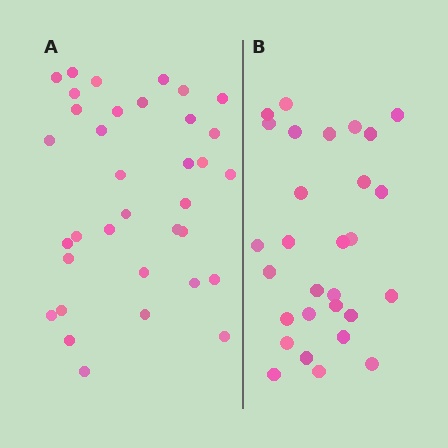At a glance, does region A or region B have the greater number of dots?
Region A (the left region) has more dots.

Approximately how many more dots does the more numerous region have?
Region A has about 6 more dots than region B.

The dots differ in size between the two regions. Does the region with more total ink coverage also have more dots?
No. Region B has more total ink coverage because its dots are larger, but region A actually contains more individual dots. Total area can be misleading — the number of items is what matters here.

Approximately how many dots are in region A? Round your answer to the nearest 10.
About 40 dots. (The exact count is 35, which rounds to 40.)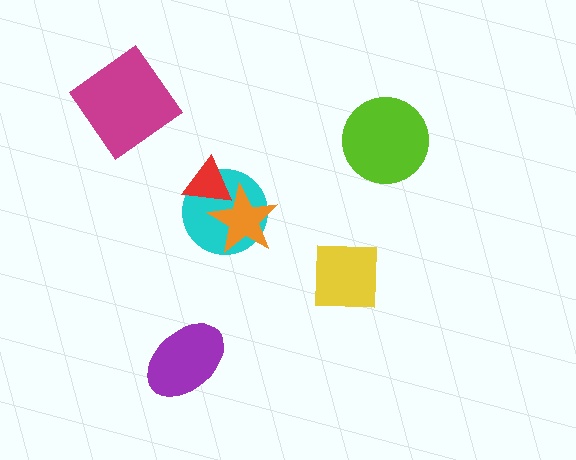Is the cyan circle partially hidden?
Yes, it is partially covered by another shape.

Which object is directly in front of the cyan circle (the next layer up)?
The red triangle is directly in front of the cyan circle.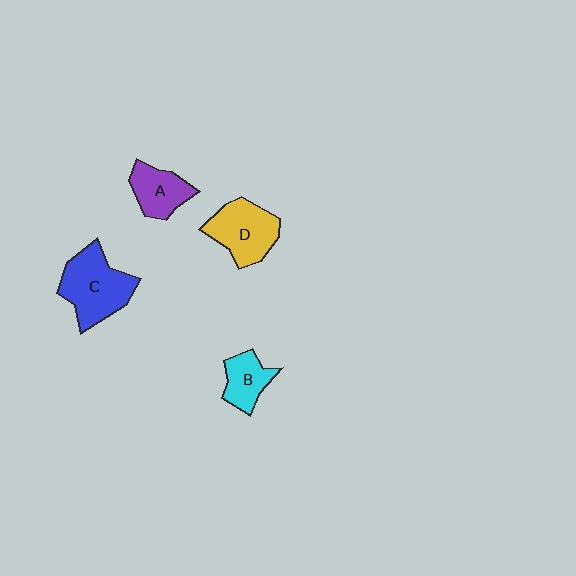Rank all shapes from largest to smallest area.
From largest to smallest: C (blue), D (yellow), A (purple), B (cyan).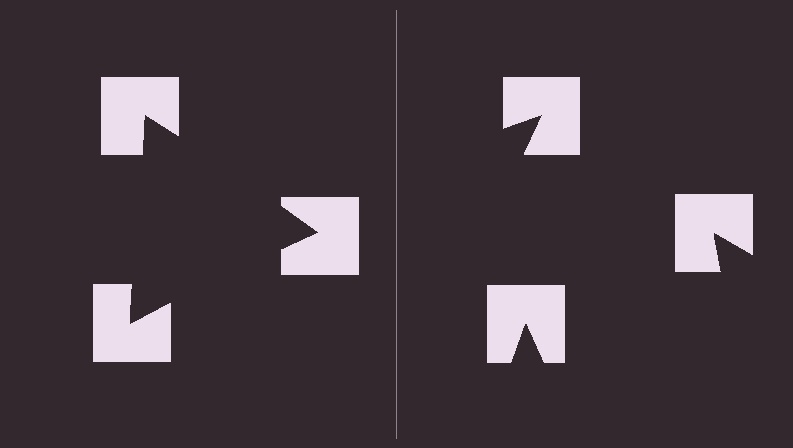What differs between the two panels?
The notched squares are positioned identically on both sides; only the wedge orientations differ. On the left they align to a triangle; on the right they are misaligned.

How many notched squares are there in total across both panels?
6 — 3 on each side.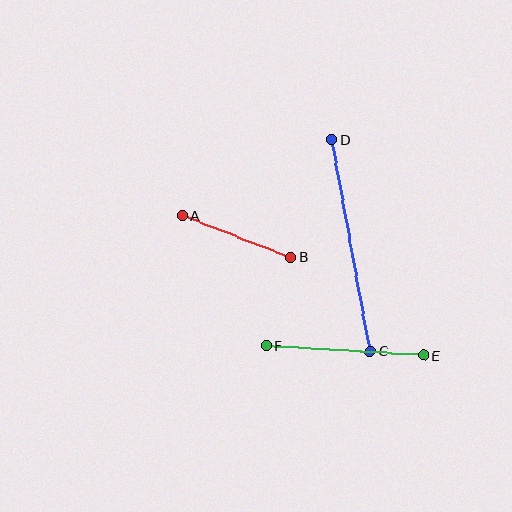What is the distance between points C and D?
The distance is approximately 215 pixels.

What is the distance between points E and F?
The distance is approximately 158 pixels.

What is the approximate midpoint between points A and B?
The midpoint is at approximately (237, 237) pixels.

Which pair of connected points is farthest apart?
Points C and D are farthest apart.